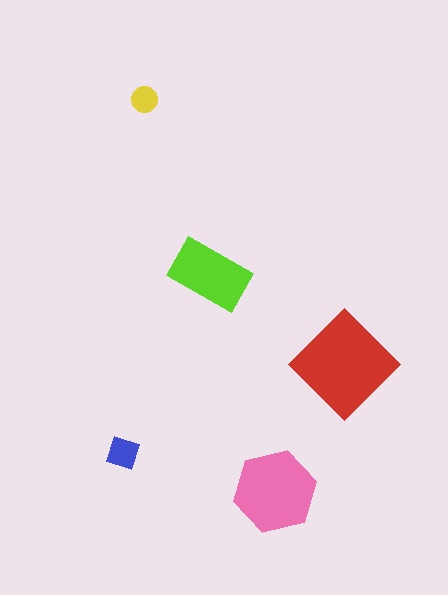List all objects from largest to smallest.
The red diamond, the pink hexagon, the lime rectangle, the blue square, the yellow circle.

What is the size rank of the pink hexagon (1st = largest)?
2nd.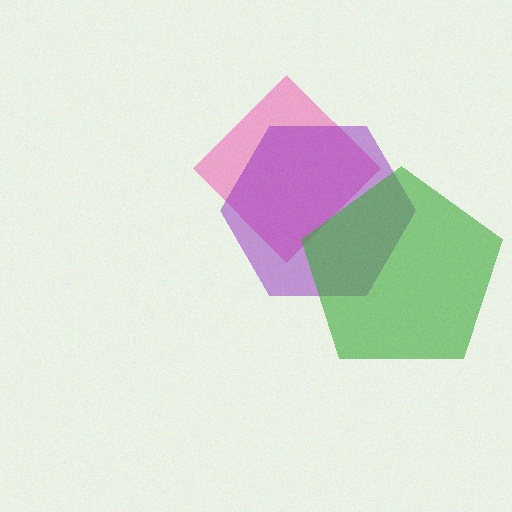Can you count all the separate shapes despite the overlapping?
Yes, there are 3 separate shapes.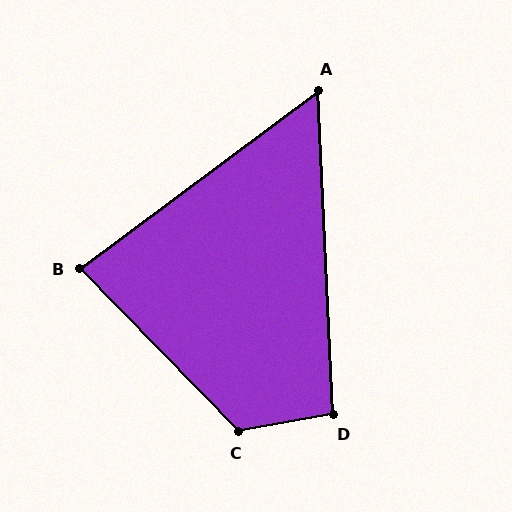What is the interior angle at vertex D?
Approximately 97 degrees (obtuse).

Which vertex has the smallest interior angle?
A, at approximately 56 degrees.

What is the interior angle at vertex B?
Approximately 83 degrees (acute).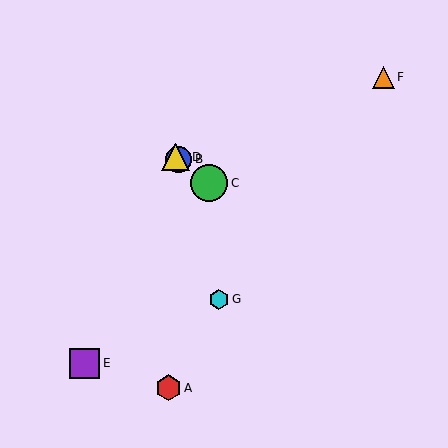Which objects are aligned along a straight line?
Objects B, C, D are aligned along a straight line.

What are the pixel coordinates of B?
Object B is at (179, 159).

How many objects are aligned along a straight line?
3 objects (B, C, D) are aligned along a straight line.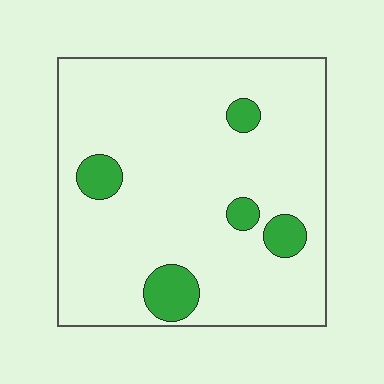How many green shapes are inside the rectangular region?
5.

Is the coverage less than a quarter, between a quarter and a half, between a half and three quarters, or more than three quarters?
Less than a quarter.